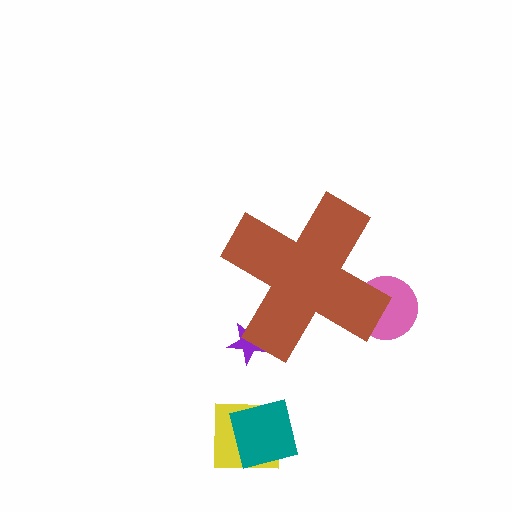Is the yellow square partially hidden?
No, the yellow square is fully visible.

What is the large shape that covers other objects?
A brown cross.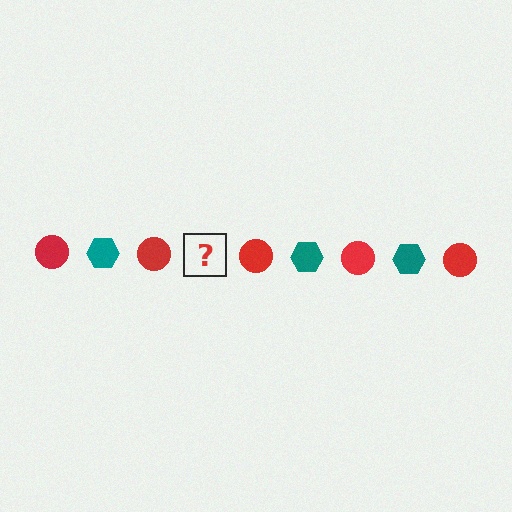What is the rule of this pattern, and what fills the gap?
The rule is that the pattern alternates between red circle and teal hexagon. The gap should be filled with a teal hexagon.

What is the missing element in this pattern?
The missing element is a teal hexagon.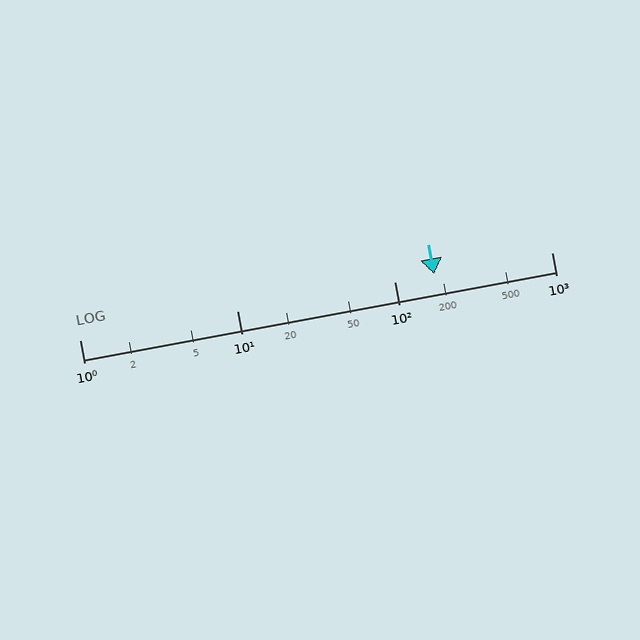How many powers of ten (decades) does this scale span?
The scale spans 3 decades, from 1 to 1000.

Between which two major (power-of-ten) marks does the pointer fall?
The pointer is between 100 and 1000.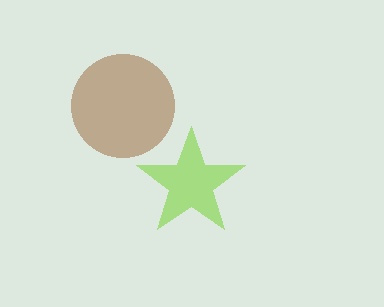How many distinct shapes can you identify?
There are 2 distinct shapes: a lime star, a brown circle.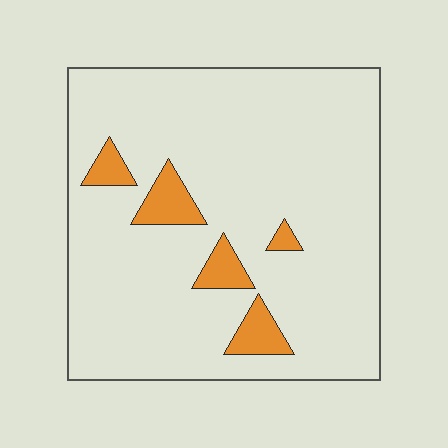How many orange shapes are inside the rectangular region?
5.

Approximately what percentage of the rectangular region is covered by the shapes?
Approximately 10%.